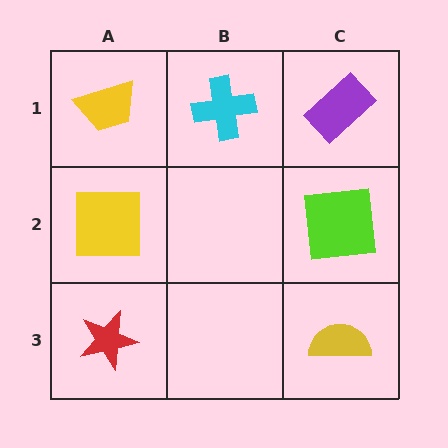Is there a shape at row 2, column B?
No, that cell is empty.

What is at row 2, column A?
A yellow square.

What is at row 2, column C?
A lime square.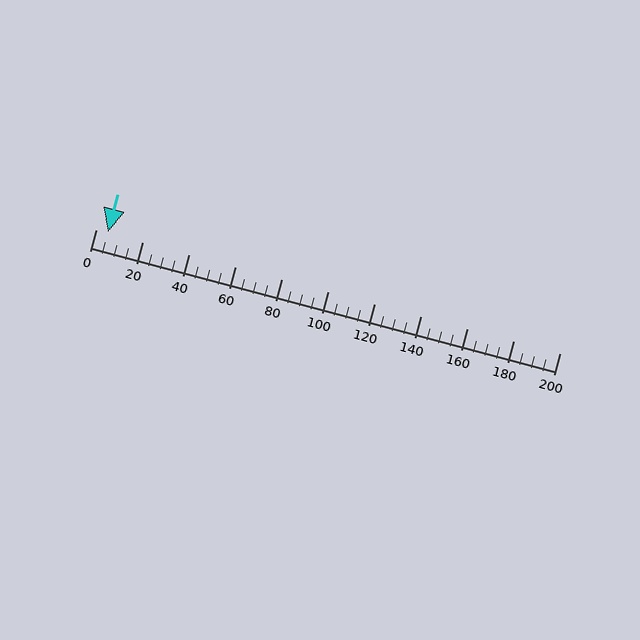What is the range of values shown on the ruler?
The ruler shows values from 0 to 200.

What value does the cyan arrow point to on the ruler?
The cyan arrow points to approximately 5.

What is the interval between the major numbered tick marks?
The major tick marks are spaced 20 units apart.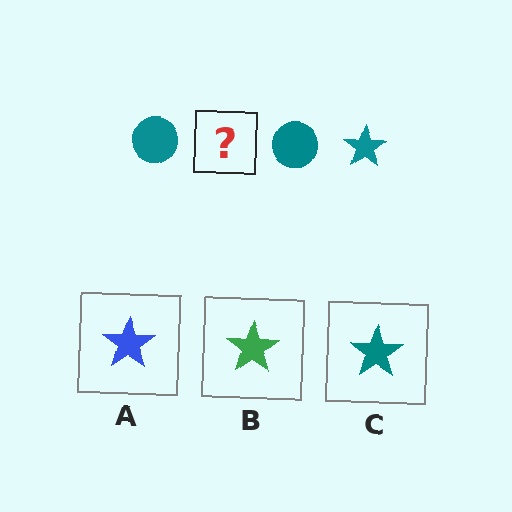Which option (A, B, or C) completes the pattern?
C.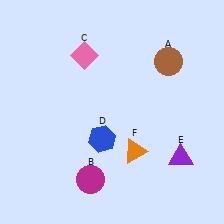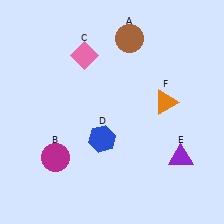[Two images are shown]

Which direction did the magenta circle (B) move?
The magenta circle (B) moved left.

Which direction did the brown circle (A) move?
The brown circle (A) moved left.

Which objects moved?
The objects that moved are: the brown circle (A), the magenta circle (B), the orange triangle (F).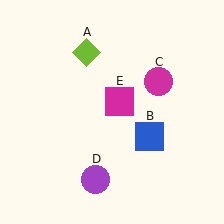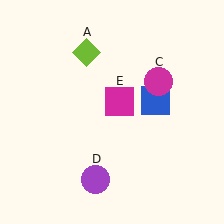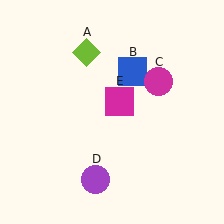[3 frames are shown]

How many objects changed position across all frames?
1 object changed position: blue square (object B).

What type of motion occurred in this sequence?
The blue square (object B) rotated counterclockwise around the center of the scene.